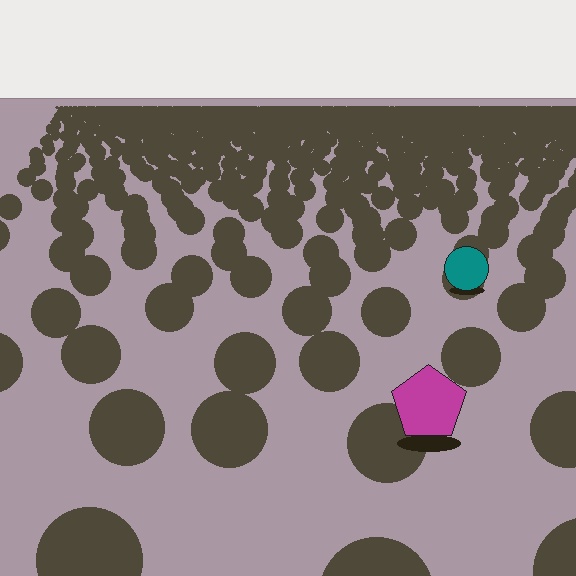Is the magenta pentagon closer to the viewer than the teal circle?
Yes. The magenta pentagon is closer — you can tell from the texture gradient: the ground texture is coarser near it.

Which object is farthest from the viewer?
The teal circle is farthest from the viewer. It appears smaller and the ground texture around it is denser.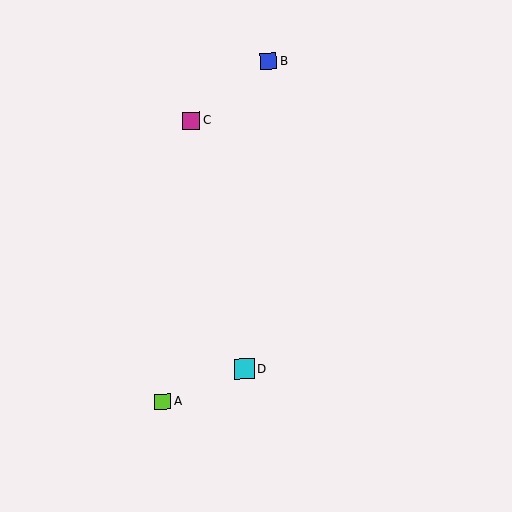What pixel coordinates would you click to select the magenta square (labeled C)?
Click at (192, 121) to select the magenta square C.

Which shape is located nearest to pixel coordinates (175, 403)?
The lime square (labeled A) at (163, 402) is nearest to that location.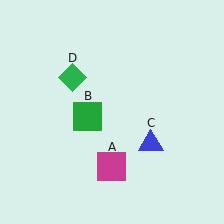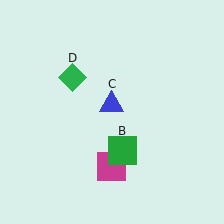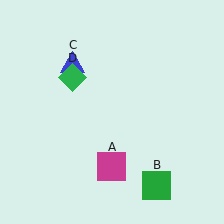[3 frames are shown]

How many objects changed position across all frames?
2 objects changed position: green square (object B), blue triangle (object C).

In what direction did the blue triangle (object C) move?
The blue triangle (object C) moved up and to the left.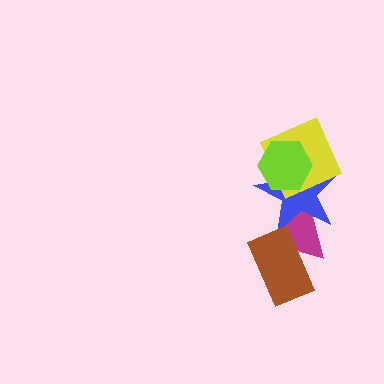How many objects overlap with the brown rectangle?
1 object overlaps with the brown rectangle.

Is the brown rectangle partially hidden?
No, no other shape covers it.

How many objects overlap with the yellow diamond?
2 objects overlap with the yellow diamond.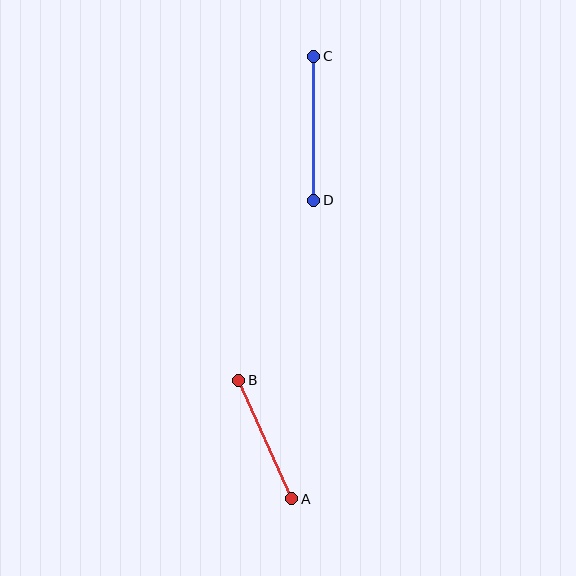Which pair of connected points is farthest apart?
Points C and D are farthest apart.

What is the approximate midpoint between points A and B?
The midpoint is at approximately (265, 439) pixels.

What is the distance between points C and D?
The distance is approximately 144 pixels.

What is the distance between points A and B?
The distance is approximately 130 pixels.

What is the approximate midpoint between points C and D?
The midpoint is at approximately (314, 128) pixels.